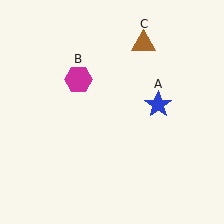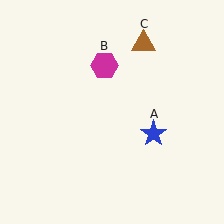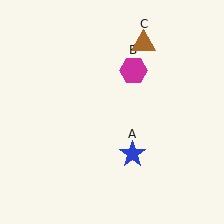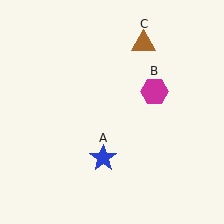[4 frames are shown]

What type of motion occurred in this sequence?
The blue star (object A), magenta hexagon (object B) rotated clockwise around the center of the scene.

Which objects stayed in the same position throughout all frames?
Brown triangle (object C) remained stationary.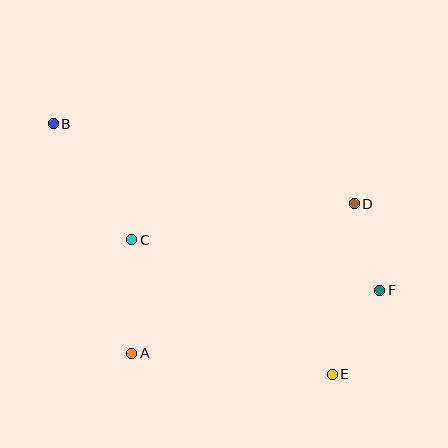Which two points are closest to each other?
Points D and F are closest to each other.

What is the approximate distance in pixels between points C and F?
The distance between C and F is approximately 253 pixels.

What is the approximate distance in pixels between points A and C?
The distance between A and C is approximately 113 pixels.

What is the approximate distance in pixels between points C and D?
The distance between C and D is approximately 225 pixels.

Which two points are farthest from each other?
Points B and E are farthest from each other.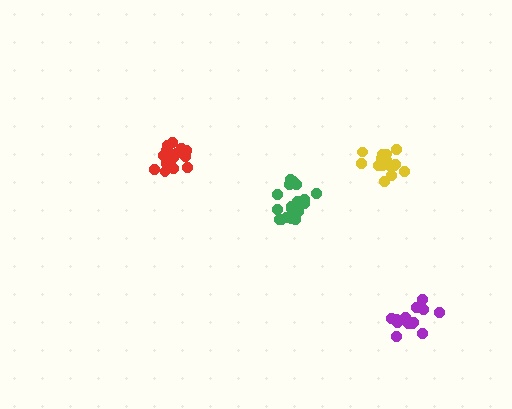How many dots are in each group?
Group 1: 17 dots, Group 2: 19 dots, Group 3: 16 dots, Group 4: 14 dots (66 total).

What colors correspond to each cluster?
The clusters are colored: yellow, green, red, purple.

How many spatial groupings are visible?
There are 4 spatial groupings.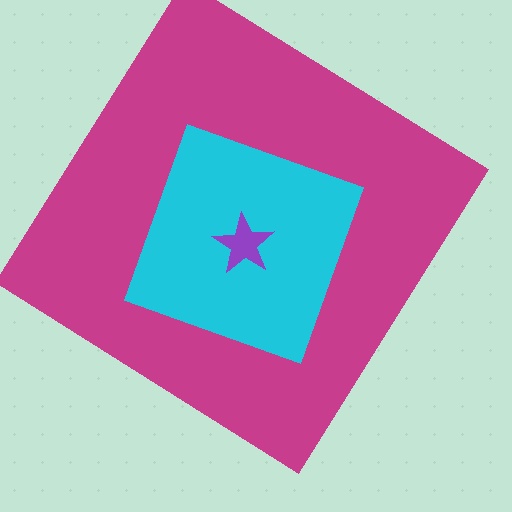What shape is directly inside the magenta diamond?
The cyan diamond.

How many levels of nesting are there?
3.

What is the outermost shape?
The magenta diamond.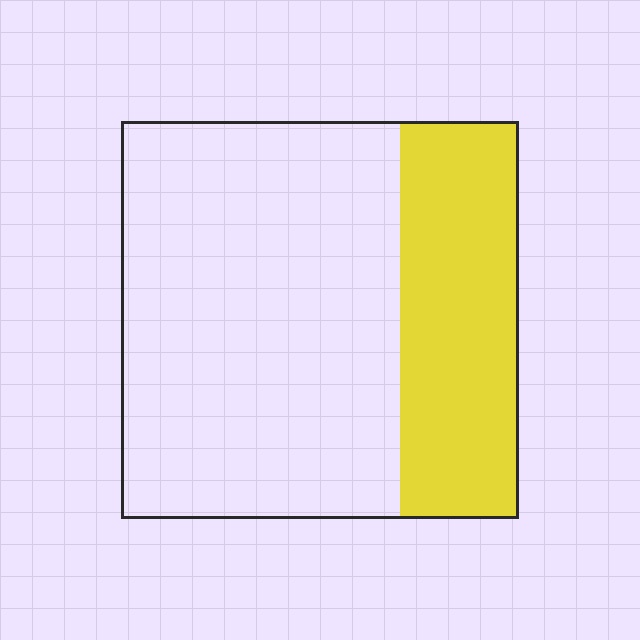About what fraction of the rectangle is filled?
About one third (1/3).